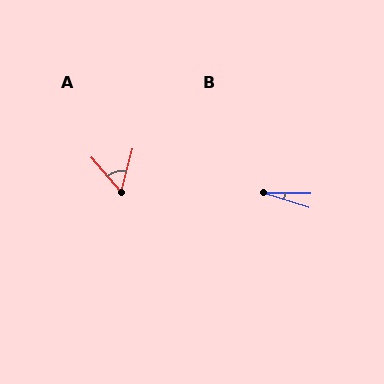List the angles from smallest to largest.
B (16°), A (55°).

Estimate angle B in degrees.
Approximately 16 degrees.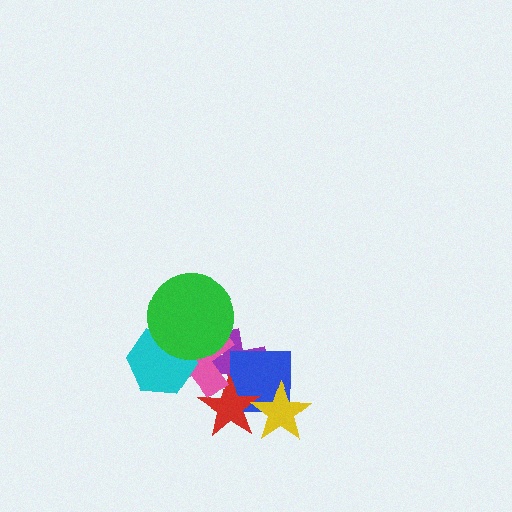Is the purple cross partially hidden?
Yes, it is partially covered by another shape.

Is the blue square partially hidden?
Yes, it is partially covered by another shape.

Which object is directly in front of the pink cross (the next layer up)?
The cyan hexagon is directly in front of the pink cross.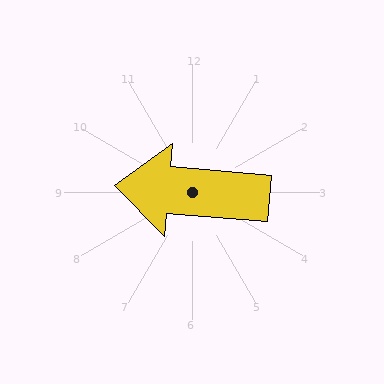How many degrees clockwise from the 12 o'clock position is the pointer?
Approximately 275 degrees.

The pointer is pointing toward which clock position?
Roughly 9 o'clock.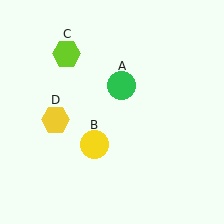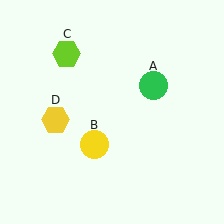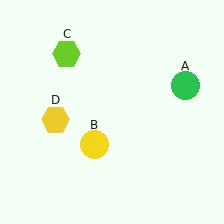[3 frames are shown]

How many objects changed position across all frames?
1 object changed position: green circle (object A).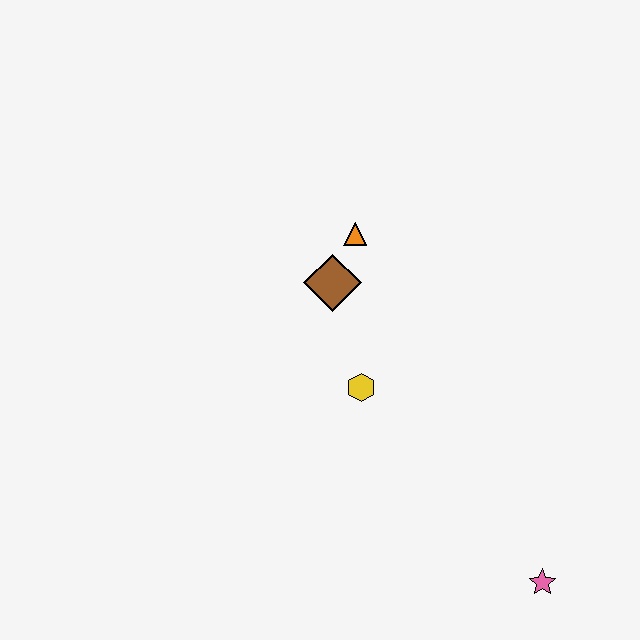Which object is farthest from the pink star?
The orange triangle is farthest from the pink star.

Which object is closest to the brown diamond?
The orange triangle is closest to the brown diamond.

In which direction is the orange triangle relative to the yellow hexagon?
The orange triangle is above the yellow hexagon.